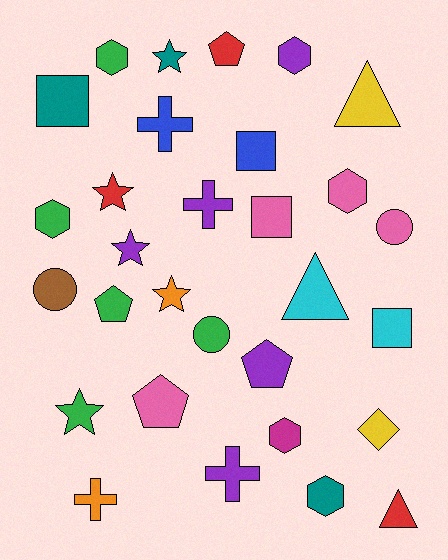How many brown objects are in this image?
There is 1 brown object.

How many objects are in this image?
There are 30 objects.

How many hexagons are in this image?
There are 6 hexagons.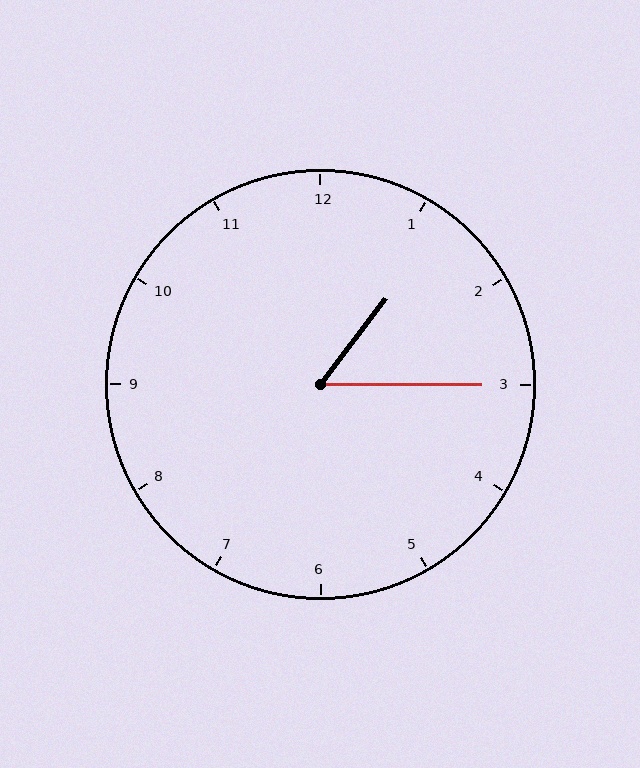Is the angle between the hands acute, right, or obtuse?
It is acute.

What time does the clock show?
1:15.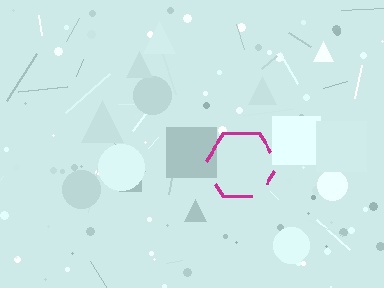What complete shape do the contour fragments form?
The contour fragments form a hexagon.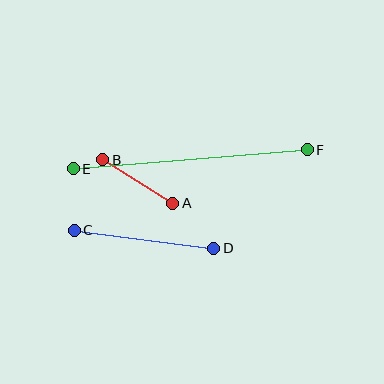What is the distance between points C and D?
The distance is approximately 141 pixels.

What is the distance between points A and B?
The distance is approximately 83 pixels.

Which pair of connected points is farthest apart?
Points E and F are farthest apart.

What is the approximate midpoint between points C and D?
The midpoint is at approximately (144, 239) pixels.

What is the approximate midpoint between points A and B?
The midpoint is at approximately (138, 181) pixels.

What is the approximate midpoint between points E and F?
The midpoint is at approximately (190, 159) pixels.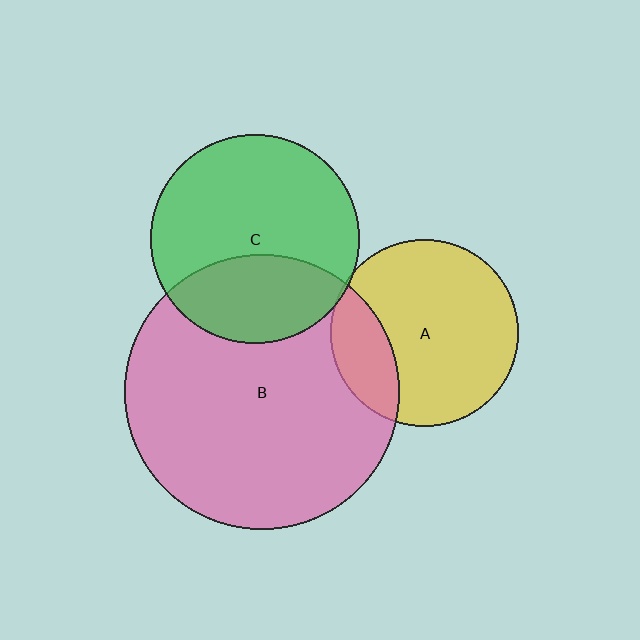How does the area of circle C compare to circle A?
Approximately 1.2 times.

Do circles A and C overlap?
Yes.